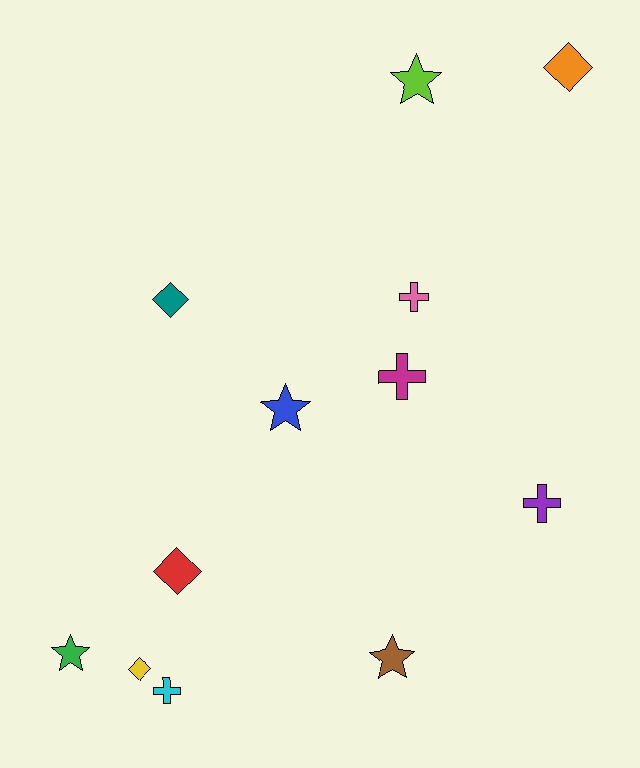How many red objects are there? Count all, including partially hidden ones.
There is 1 red object.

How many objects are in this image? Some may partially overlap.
There are 12 objects.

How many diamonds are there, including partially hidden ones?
There are 4 diamonds.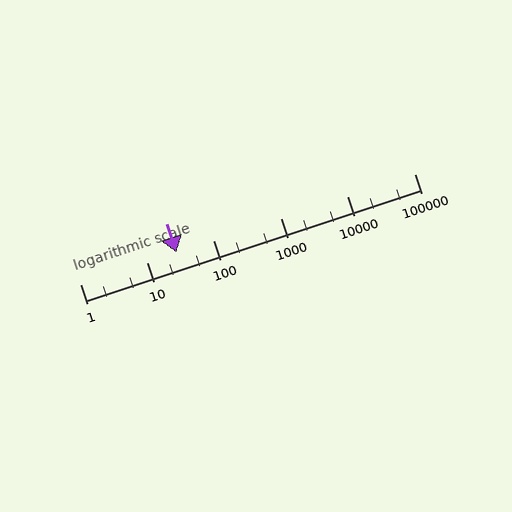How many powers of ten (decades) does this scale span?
The scale spans 5 decades, from 1 to 100000.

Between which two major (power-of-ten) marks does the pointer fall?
The pointer is between 10 and 100.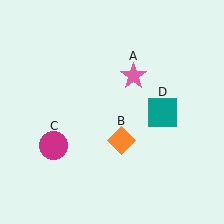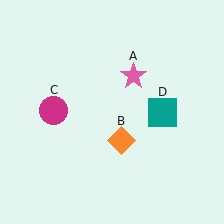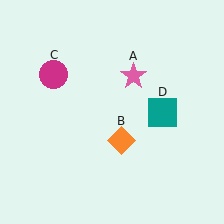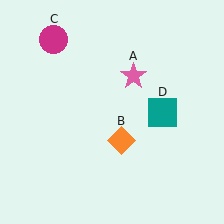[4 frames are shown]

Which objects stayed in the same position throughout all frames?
Pink star (object A) and orange diamond (object B) and teal square (object D) remained stationary.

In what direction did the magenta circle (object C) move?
The magenta circle (object C) moved up.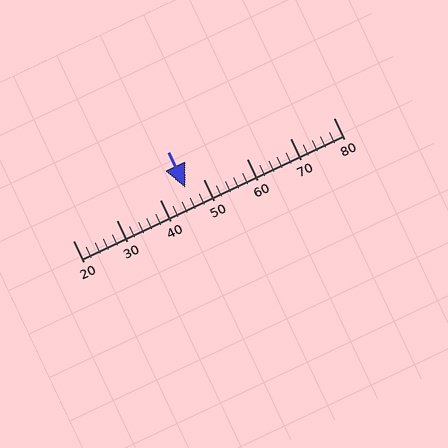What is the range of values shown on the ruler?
The ruler shows values from 20 to 80.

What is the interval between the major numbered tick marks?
The major tick marks are spaced 10 units apart.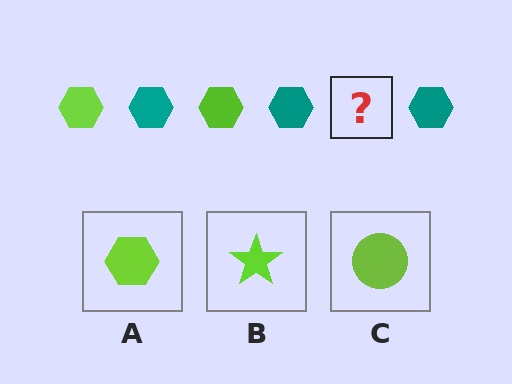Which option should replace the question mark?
Option A.